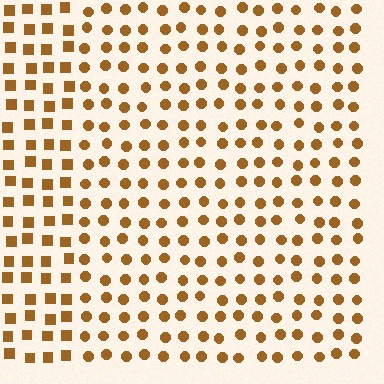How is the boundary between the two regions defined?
The boundary is defined by a change in element shape: circles inside vs. squares outside. All elements share the same color and spacing.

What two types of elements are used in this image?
The image uses circles inside the rectangle region and squares outside it.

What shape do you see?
I see a rectangle.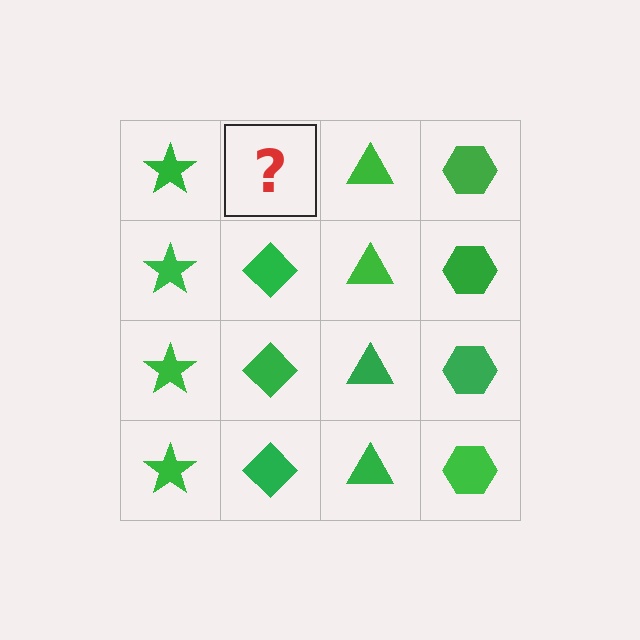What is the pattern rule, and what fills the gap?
The rule is that each column has a consistent shape. The gap should be filled with a green diamond.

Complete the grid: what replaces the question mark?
The question mark should be replaced with a green diamond.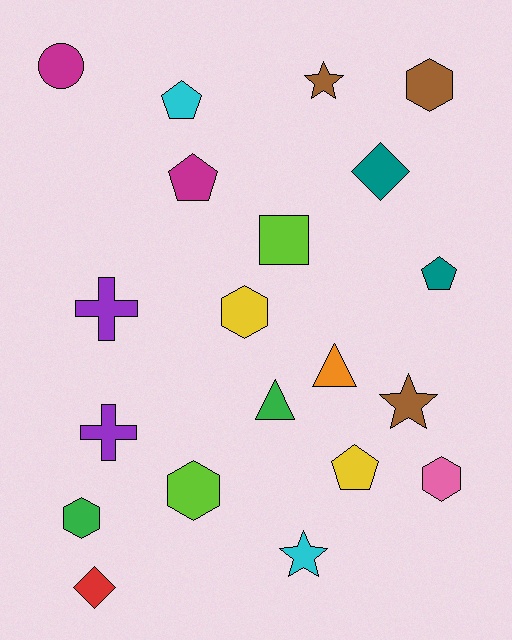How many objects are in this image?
There are 20 objects.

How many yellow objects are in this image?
There are 2 yellow objects.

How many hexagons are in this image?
There are 5 hexagons.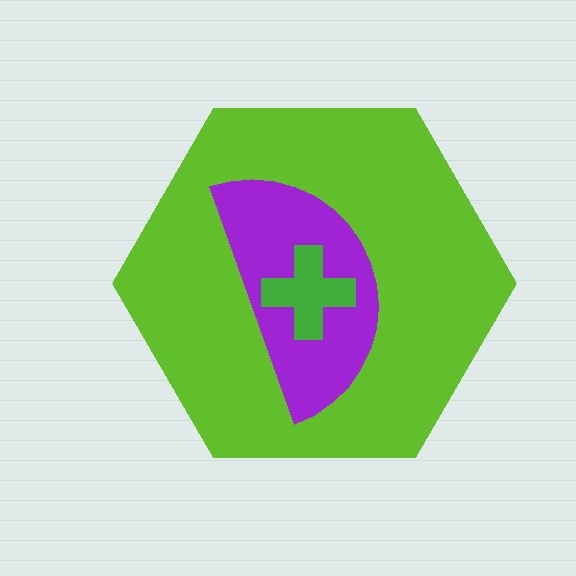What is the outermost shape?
The lime hexagon.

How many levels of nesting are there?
3.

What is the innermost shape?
The green cross.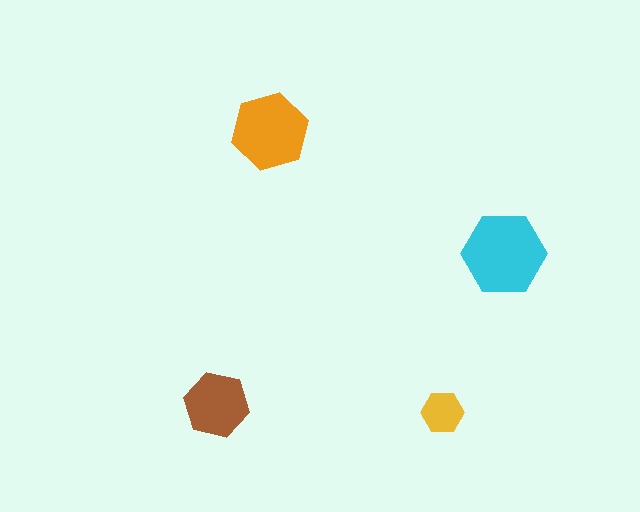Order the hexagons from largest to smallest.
the cyan one, the orange one, the brown one, the yellow one.